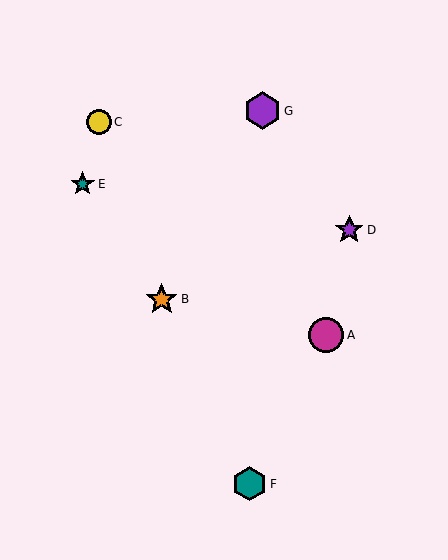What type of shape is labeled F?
Shape F is a teal hexagon.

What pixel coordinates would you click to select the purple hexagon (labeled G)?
Click at (262, 111) to select the purple hexagon G.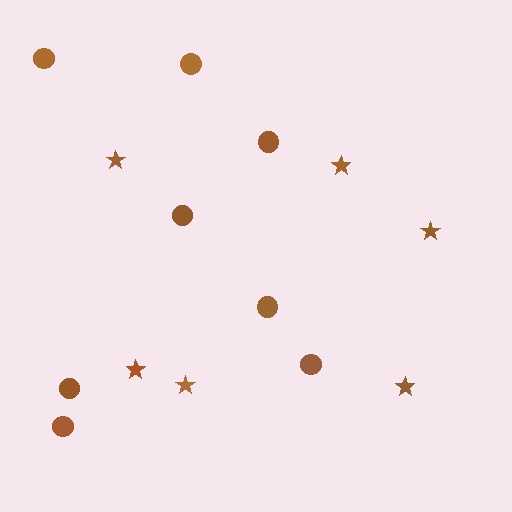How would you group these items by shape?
There are 2 groups: one group of stars (6) and one group of circles (8).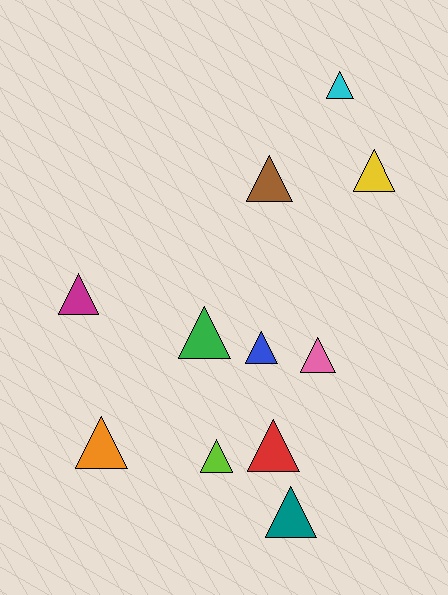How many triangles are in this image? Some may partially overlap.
There are 11 triangles.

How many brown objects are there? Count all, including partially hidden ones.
There is 1 brown object.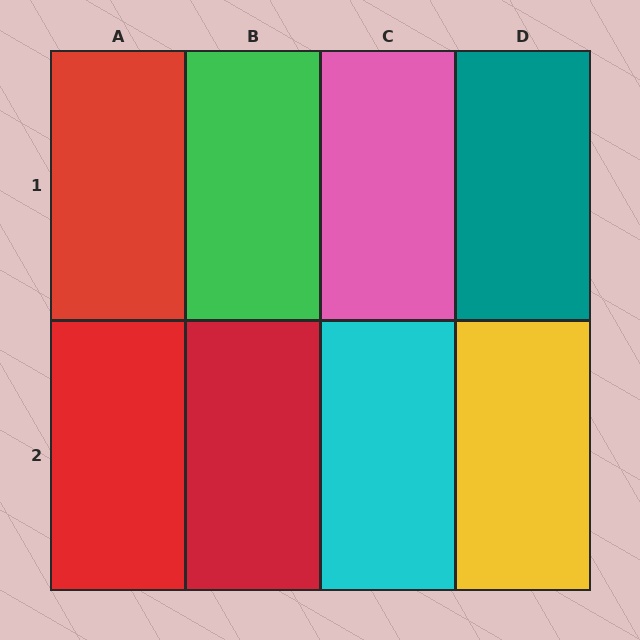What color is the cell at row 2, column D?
Yellow.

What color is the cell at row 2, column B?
Red.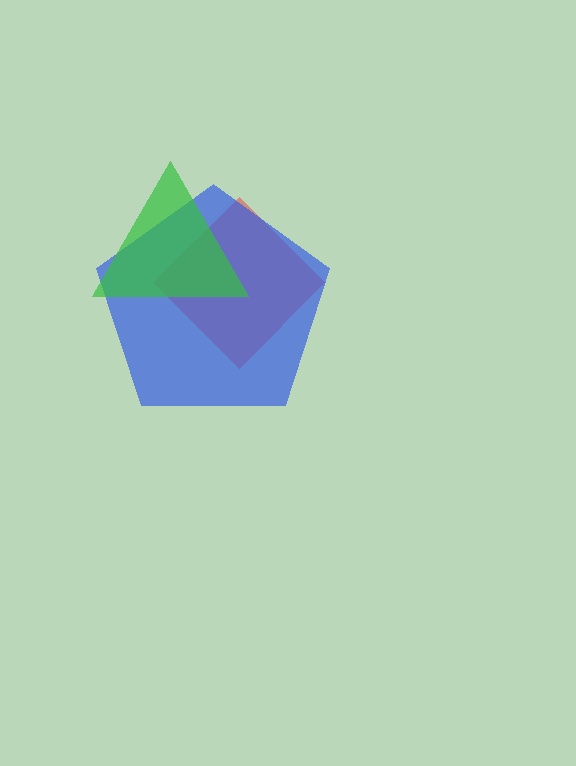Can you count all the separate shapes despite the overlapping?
Yes, there are 3 separate shapes.